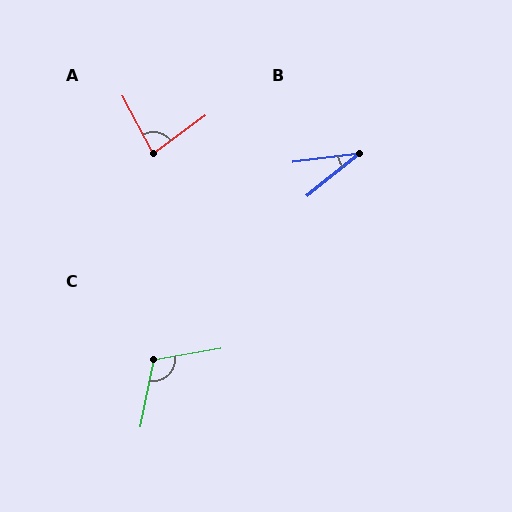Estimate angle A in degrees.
Approximately 82 degrees.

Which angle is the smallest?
B, at approximately 31 degrees.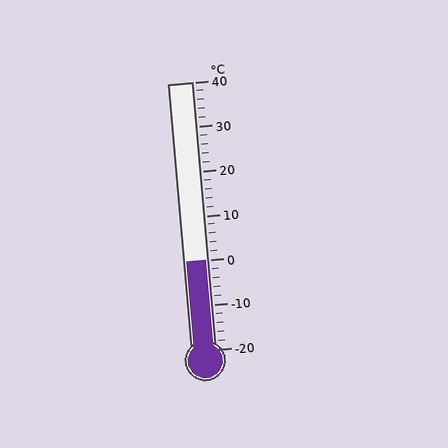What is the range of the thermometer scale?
The thermometer scale ranges from -20°C to 40°C.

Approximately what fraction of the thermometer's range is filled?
The thermometer is filled to approximately 35% of its range.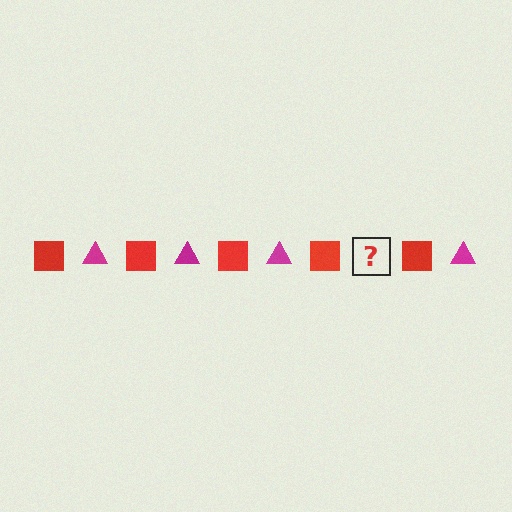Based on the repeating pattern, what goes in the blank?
The blank should be a magenta triangle.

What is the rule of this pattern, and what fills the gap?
The rule is that the pattern alternates between red square and magenta triangle. The gap should be filled with a magenta triangle.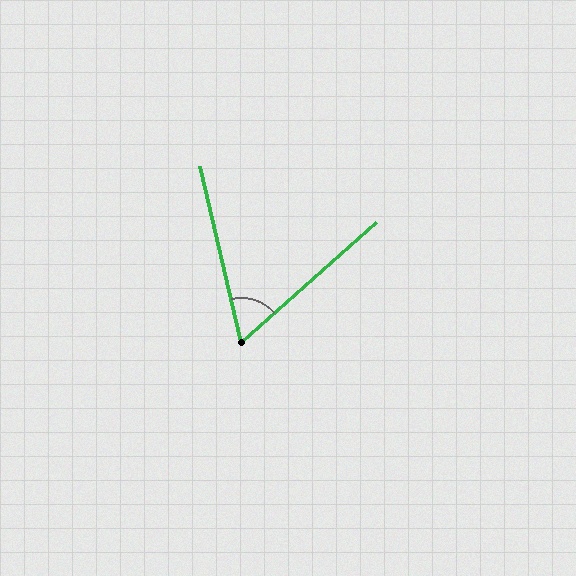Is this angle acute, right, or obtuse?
It is acute.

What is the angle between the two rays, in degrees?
Approximately 61 degrees.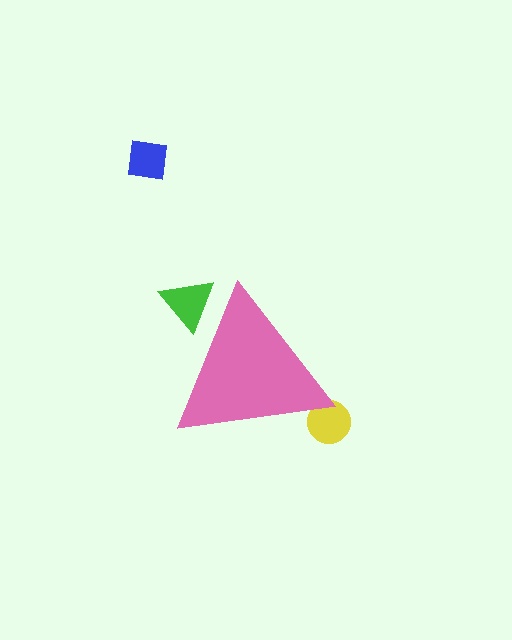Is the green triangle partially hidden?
Yes, the green triangle is partially hidden behind the pink triangle.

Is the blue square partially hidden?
No, the blue square is fully visible.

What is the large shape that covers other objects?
A pink triangle.